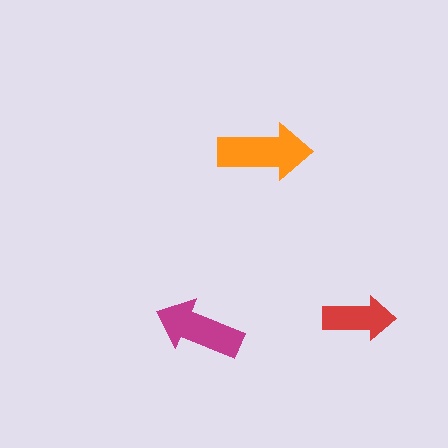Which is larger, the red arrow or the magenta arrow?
The magenta one.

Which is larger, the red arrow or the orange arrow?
The orange one.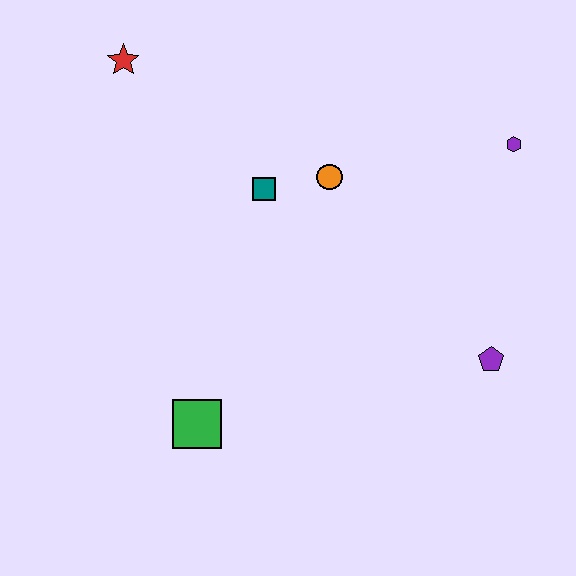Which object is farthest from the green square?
The purple hexagon is farthest from the green square.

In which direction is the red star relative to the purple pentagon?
The red star is to the left of the purple pentagon.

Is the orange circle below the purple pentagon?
No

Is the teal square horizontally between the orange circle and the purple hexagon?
No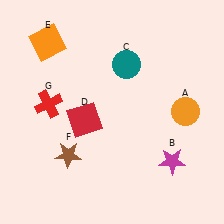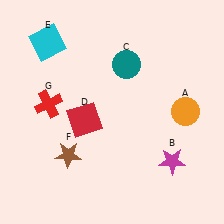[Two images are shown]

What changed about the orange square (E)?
In Image 1, E is orange. In Image 2, it changed to cyan.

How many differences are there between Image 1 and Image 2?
There is 1 difference between the two images.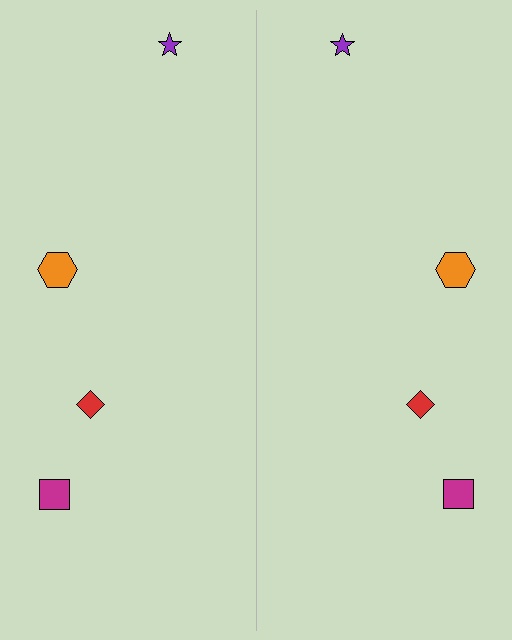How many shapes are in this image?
There are 8 shapes in this image.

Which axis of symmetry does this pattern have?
The pattern has a vertical axis of symmetry running through the center of the image.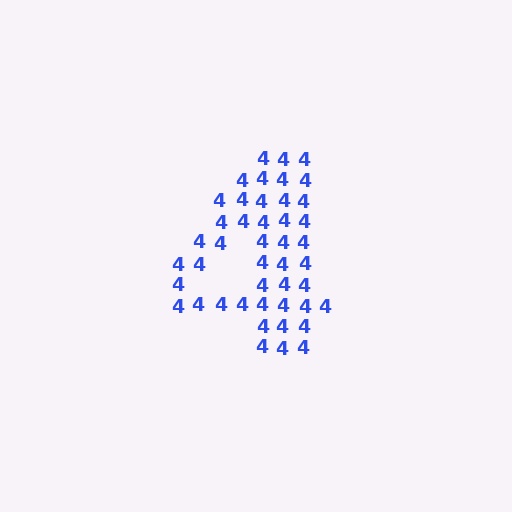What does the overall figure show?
The overall figure shows the digit 4.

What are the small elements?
The small elements are digit 4's.